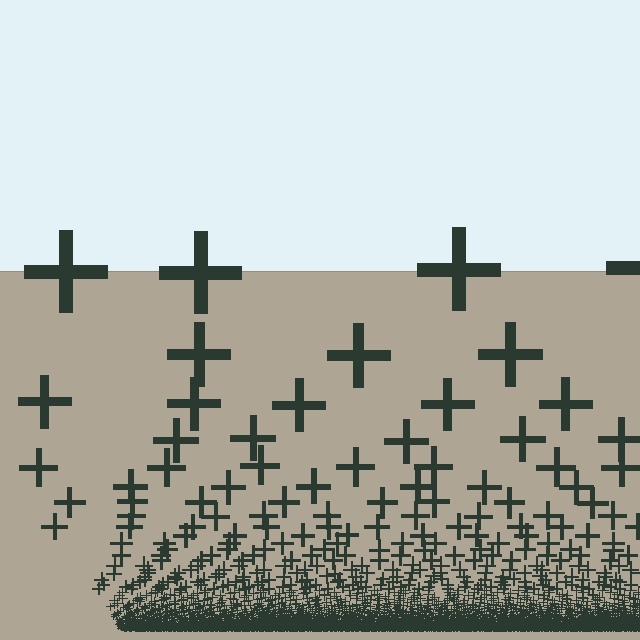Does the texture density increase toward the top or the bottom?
Density increases toward the bottom.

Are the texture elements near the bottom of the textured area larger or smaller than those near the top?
Smaller. The gradient is inverted — elements near the bottom are smaller and denser.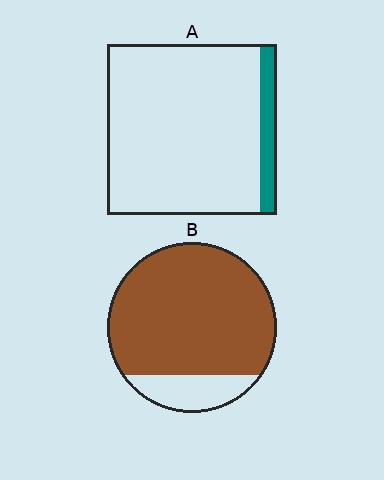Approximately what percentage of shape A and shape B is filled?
A is approximately 10% and B is approximately 85%.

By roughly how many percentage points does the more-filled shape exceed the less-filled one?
By roughly 75 percentage points (B over A).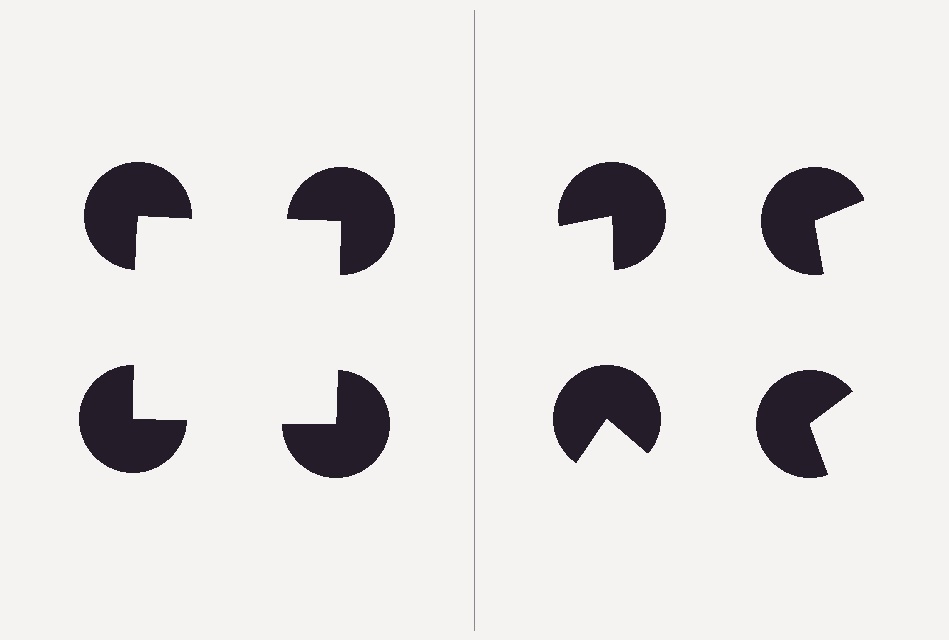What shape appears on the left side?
An illusory square.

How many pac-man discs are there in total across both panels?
8 — 4 on each side.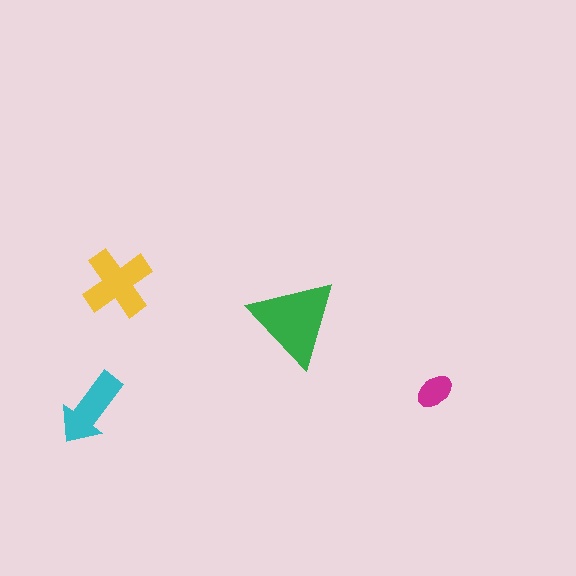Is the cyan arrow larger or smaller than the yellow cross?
Smaller.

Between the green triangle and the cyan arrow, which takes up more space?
The green triangle.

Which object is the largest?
The green triangle.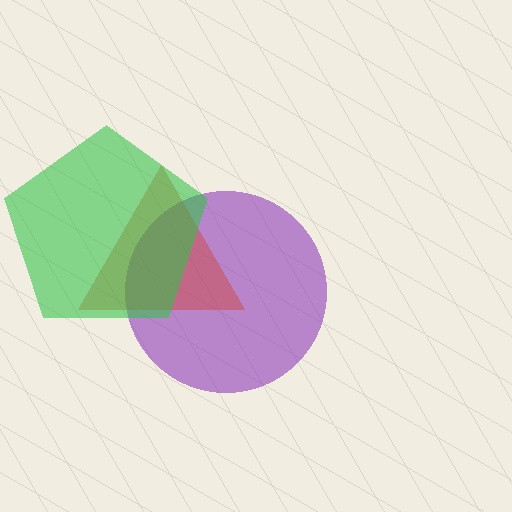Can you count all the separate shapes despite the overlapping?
Yes, there are 3 separate shapes.